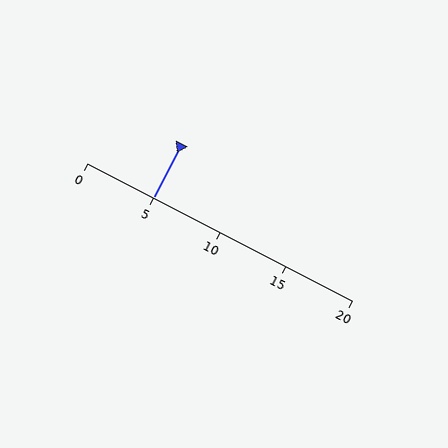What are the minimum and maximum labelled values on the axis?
The axis runs from 0 to 20.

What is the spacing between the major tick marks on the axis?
The major ticks are spaced 5 apart.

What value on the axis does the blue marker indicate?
The marker indicates approximately 5.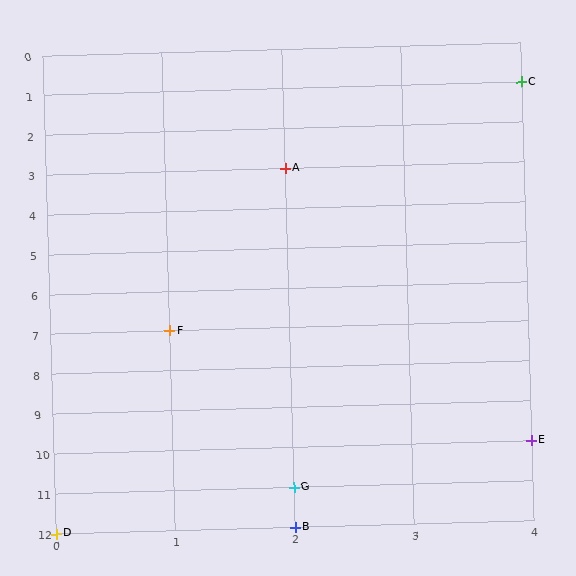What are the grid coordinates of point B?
Point B is at grid coordinates (2, 12).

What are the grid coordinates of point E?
Point E is at grid coordinates (4, 10).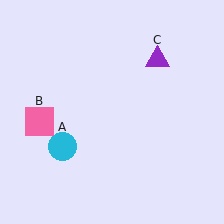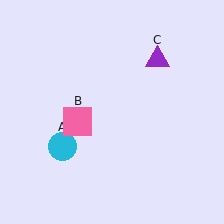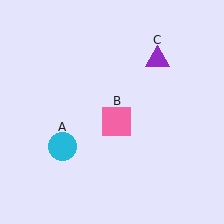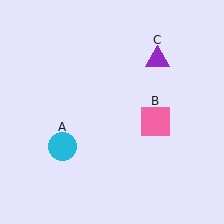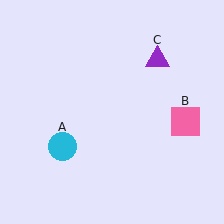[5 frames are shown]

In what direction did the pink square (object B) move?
The pink square (object B) moved right.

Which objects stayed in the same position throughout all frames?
Cyan circle (object A) and purple triangle (object C) remained stationary.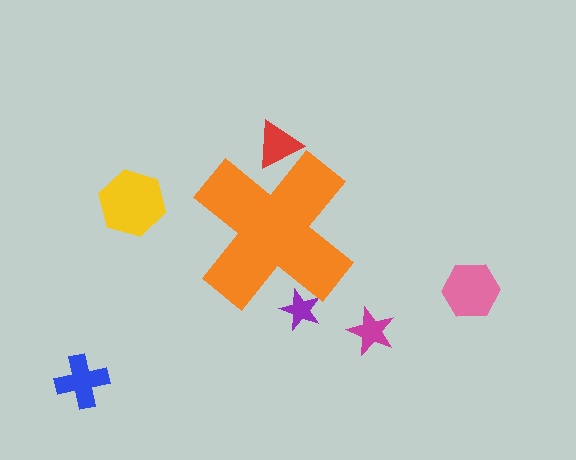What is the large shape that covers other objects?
An orange cross.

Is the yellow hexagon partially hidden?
No, the yellow hexagon is fully visible.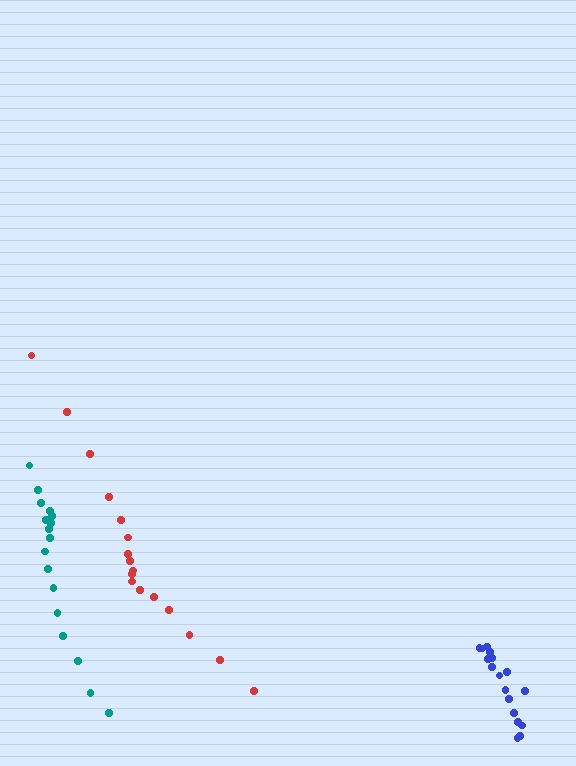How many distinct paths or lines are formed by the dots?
There are 3 distinct paths.